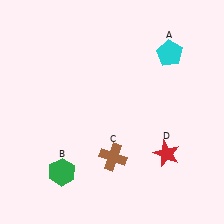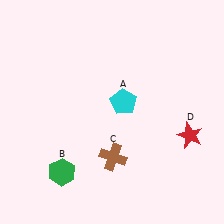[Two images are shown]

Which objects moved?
The objects that moved are: the cyan pentagon (A), the red star (D).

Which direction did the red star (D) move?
The red star (D) moved right.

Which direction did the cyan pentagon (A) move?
The cyan pentagon (A) moved down.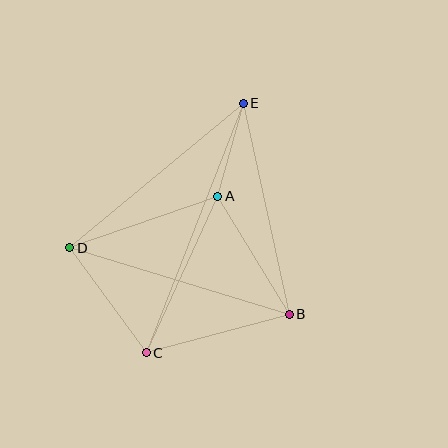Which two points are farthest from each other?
Points C and E are farthest from each other.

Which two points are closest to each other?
Points A and E are closest to each other.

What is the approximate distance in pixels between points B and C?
The distance between B and C is approximately 148 pixels.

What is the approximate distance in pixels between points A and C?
The distance between A and C is approximately 172 pixels.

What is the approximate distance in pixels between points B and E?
The distance between B and E is approximately 216 pixels.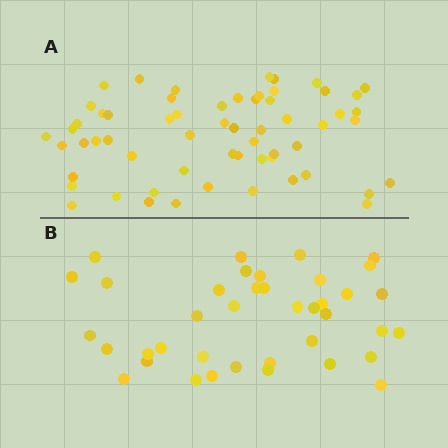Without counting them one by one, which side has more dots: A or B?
Region A (the top region) has more dots.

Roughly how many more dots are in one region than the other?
Region A has approximately 20 more dots than region B.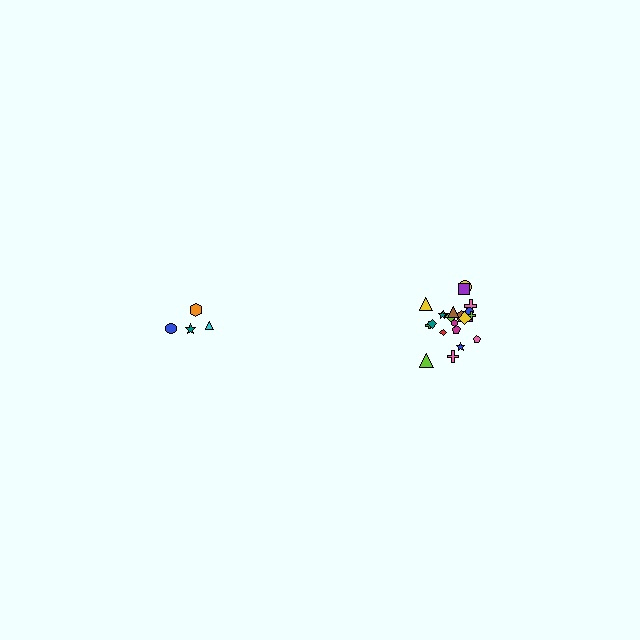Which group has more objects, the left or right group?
The right group.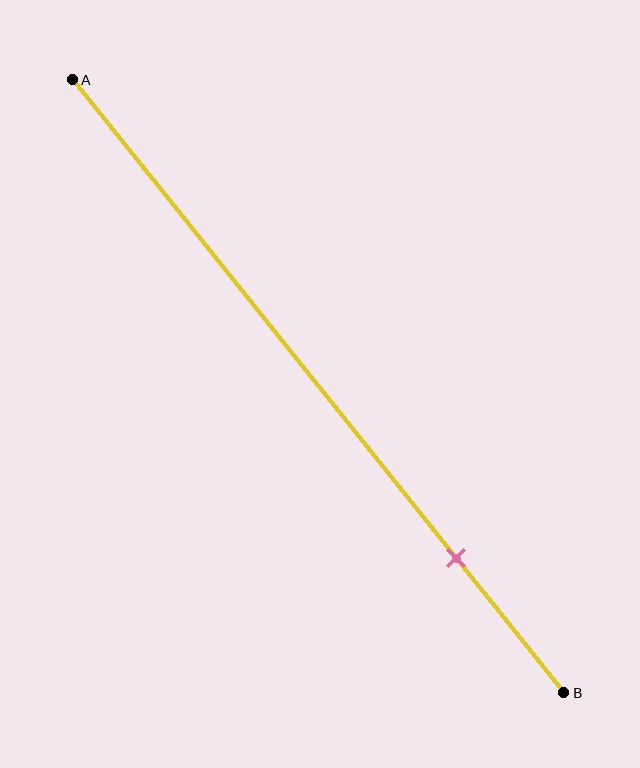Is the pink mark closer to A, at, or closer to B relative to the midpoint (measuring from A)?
The pink mark is closer to point B than the midpoint of segment AB.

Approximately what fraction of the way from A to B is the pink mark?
The pink mark is approximately 80% of the way from A to B.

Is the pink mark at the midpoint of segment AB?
No, the mark is at about 80% from A, not at the 50% midpoint.